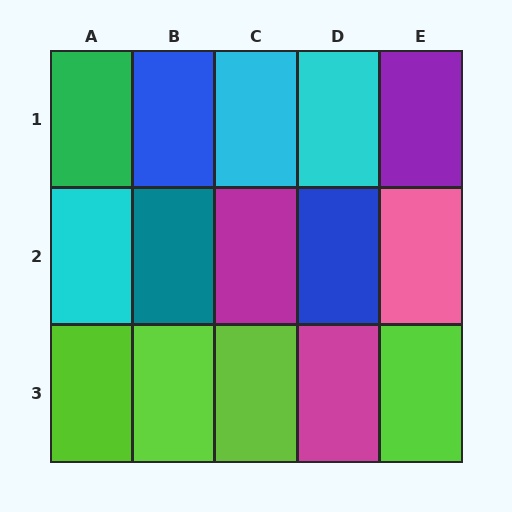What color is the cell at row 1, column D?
Cyan.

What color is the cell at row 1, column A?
Green.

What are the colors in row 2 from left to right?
Cyan, teal, magenta, blue, pink.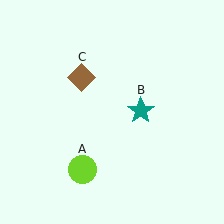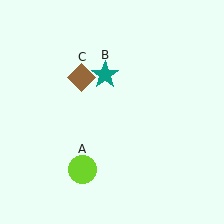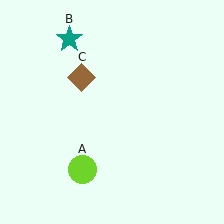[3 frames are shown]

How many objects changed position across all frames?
1 object changed position: teal star (object B).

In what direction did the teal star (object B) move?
The teal star (object B) moved up and to the left.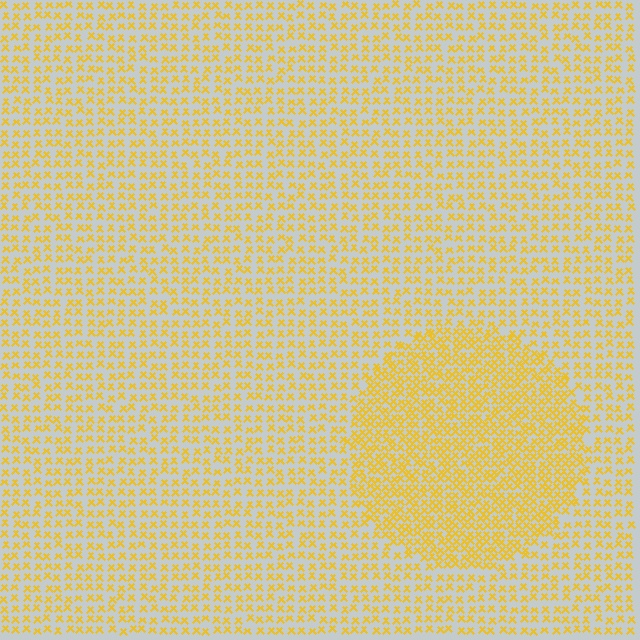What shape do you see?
I see a circle.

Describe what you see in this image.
The image contains small yellow elements arranged at two different densities. A circle-shaped region is visible where the elements are more densely packed than the surrounding area.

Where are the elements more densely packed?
The elements are more densely packed inside the circle boundary.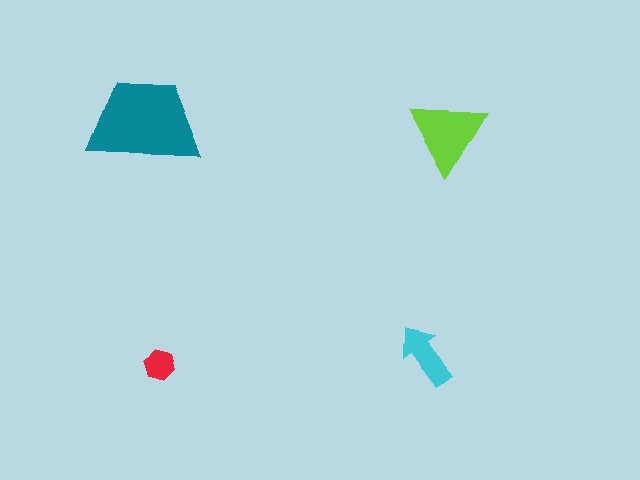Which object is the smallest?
The red hexagon.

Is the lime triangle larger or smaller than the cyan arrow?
Larger.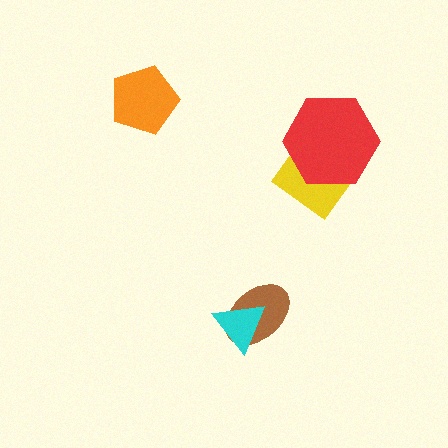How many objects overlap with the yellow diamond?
1 object overlaps with the yellow diamond.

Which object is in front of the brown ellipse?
The cyan triangle is in front of the brown ellipse.